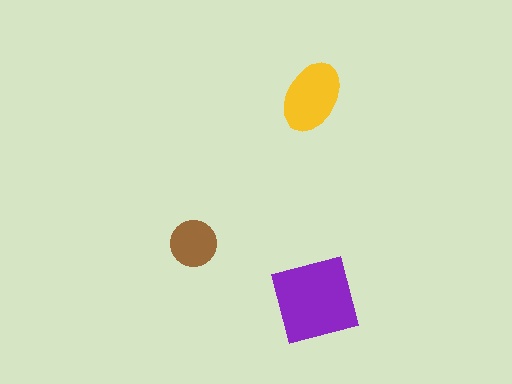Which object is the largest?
The purple square.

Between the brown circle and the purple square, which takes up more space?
The purple square.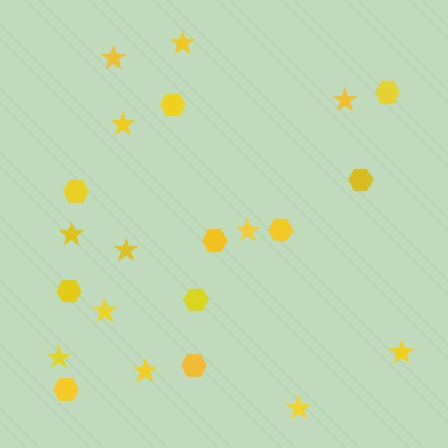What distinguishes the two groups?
There are 2 groups: one group of hexagons (10) and one group of stars (12).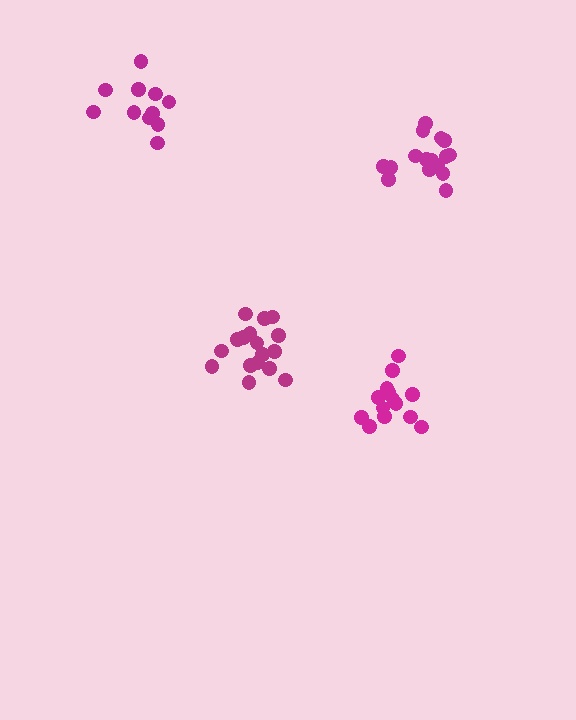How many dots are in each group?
Group 1: 17 dots, Group 2: 11 dots, Group 3: 17 dots, Group 4: 14 dots (59 total).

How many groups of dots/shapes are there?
There are 4 groups.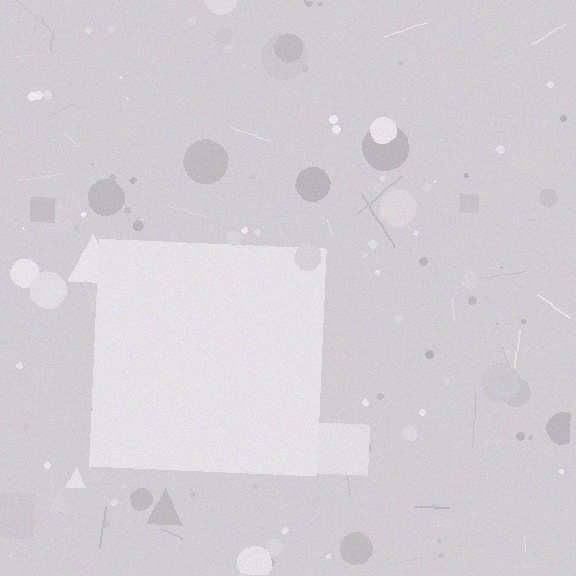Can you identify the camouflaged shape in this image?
The camouflaged shape is a square.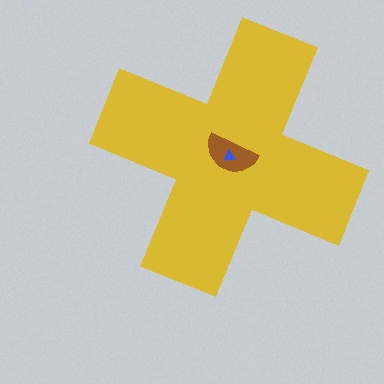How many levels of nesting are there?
3.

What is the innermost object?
The blue triangle.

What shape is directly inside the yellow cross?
The brown semicircle.